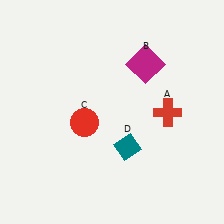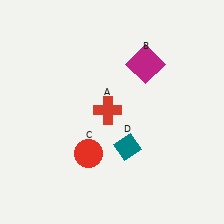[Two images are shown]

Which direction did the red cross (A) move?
The red cross (A) moved left.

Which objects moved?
The objects that moved are: the red cross (A), the red circle (C).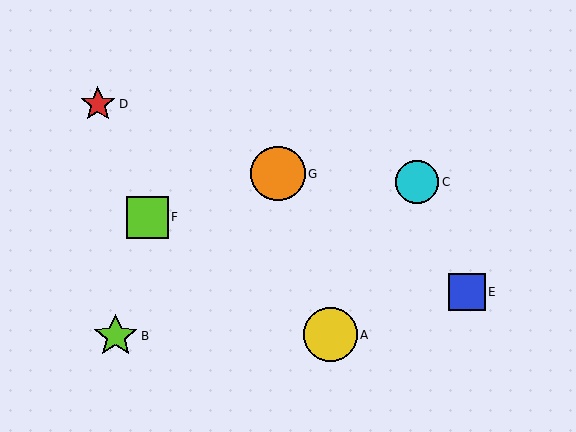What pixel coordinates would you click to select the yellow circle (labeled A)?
Click at (330, 335) to select the yellow circle A.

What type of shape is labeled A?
Shape A is a yellow circle.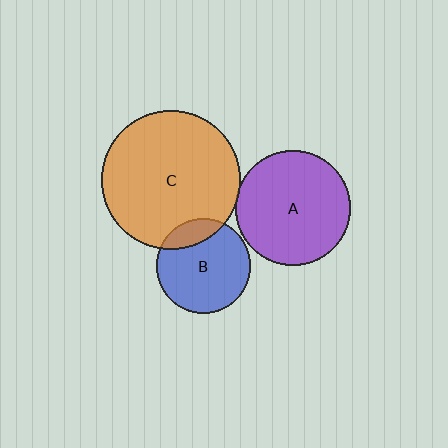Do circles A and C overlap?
Yes.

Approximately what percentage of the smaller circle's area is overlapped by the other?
Approximately 5%.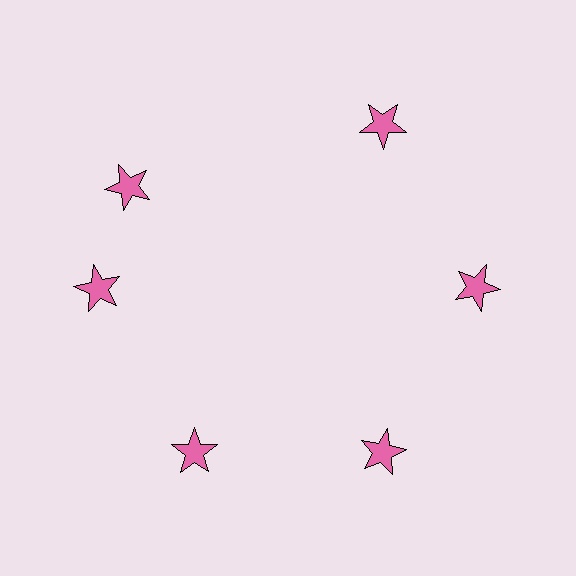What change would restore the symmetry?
The symmetry would be restored by rotating it back into even spacing with its neighbors so that all 6 stars sit at equal angles and equal distance from the center.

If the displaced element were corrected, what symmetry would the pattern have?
It would have 6-fold rotational symmetry — the pattern would map onto itself every 60 degrees.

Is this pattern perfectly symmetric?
No. The 6 pink stars are arranged in a ring, but one element near the 11 o'clock position is rotated out of alignment along the ring, breaking the 6-fold rotational symmetry.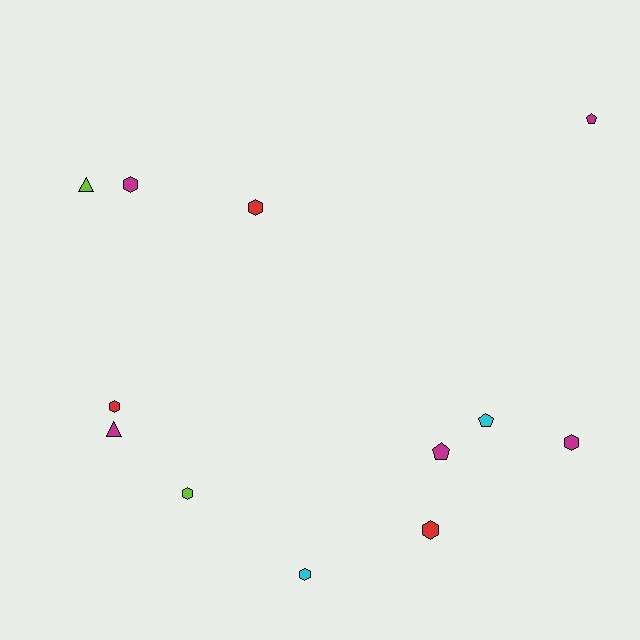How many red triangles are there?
There are no red triangles.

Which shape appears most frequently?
Hexagon, with 7 objects.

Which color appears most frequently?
Magenta, with 5 objects.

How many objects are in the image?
There are 12 objects.